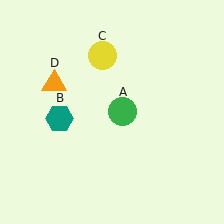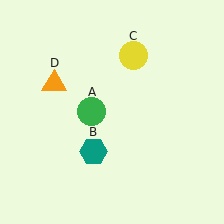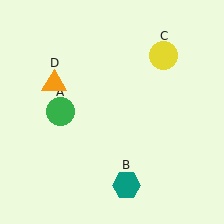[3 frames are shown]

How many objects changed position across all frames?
3 objects changed position: green circle (object A), teal hexagon (object B), yellow circle (object C).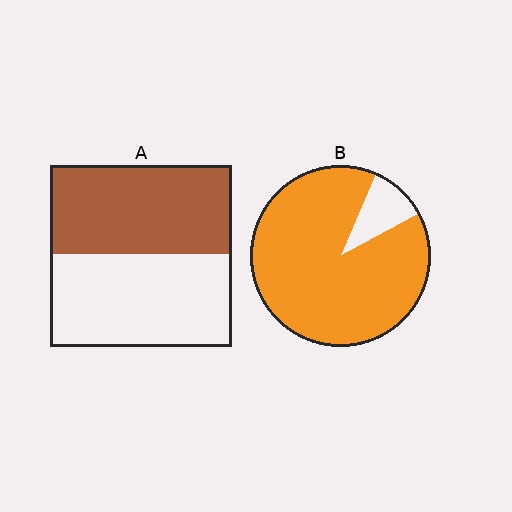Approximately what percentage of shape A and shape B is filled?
A is approximately 50% and B is approximately 90%.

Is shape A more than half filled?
Roughly half.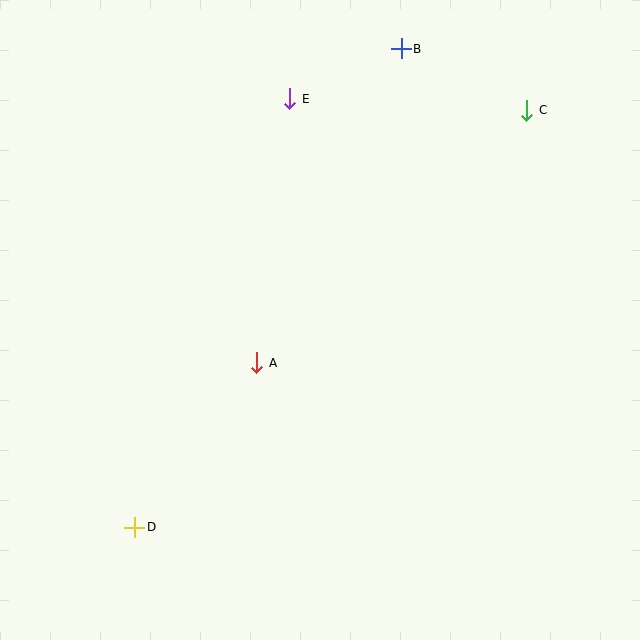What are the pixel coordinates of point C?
Point C is at (526, 110).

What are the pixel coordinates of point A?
Point A is at (257, 363).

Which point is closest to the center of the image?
Point A at (257, 363) is closest to the center.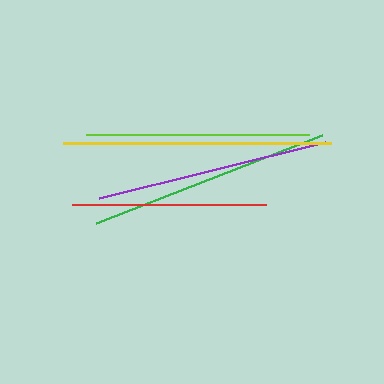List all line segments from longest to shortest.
From longest to shortest: yellow, green, purple, lime, red.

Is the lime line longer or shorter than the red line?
The lime line is longer than the red line.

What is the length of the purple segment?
The purple segment is approximately 233 pixels long.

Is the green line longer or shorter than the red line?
The green line is longer than the red line.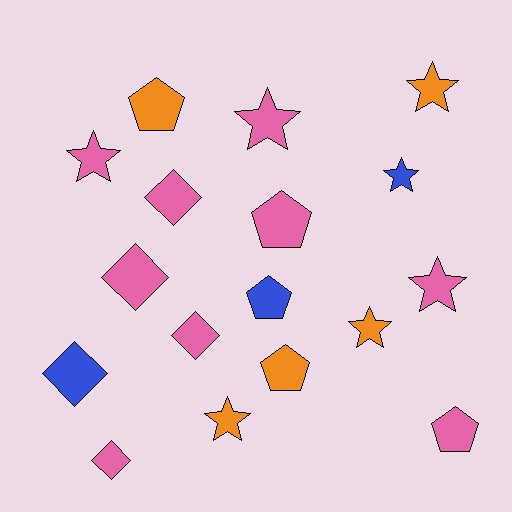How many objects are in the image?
There are 17 objects.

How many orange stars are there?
There are 3 orange stars.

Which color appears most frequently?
Pink, with 9 objects.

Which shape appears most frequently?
Star, with 7 objects.